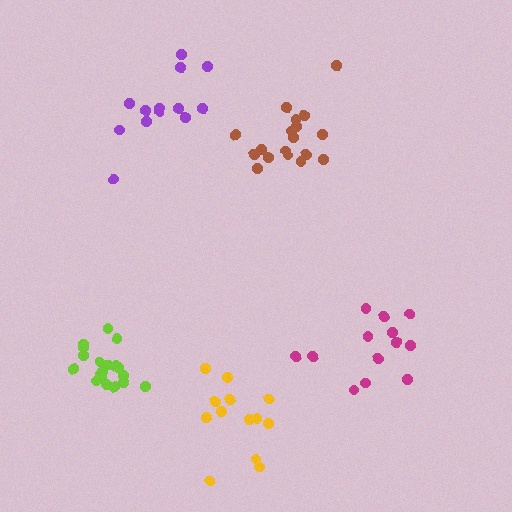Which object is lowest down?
The yellow cluster is bottommost.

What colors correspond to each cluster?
The clusters are colored: lime, brown, magenta, purple, yellow.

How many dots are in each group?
Group 1: 19 dots, Group 2: 18 dots, Group 3: 13 dots, Group 4: 13 dots, Group 5: 13 dots (76 total).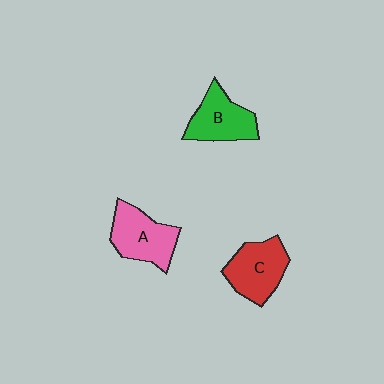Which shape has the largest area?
Shape A (pink).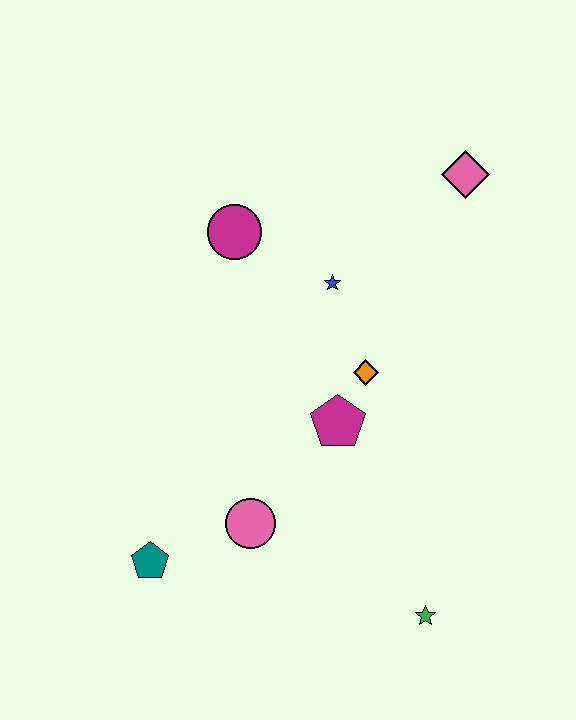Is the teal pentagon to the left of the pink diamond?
Yes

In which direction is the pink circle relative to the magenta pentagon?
The pink circle is below the magenta pentagon.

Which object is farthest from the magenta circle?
The green star is farthest from the magenta circle.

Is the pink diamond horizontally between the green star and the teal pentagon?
No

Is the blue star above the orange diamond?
Yes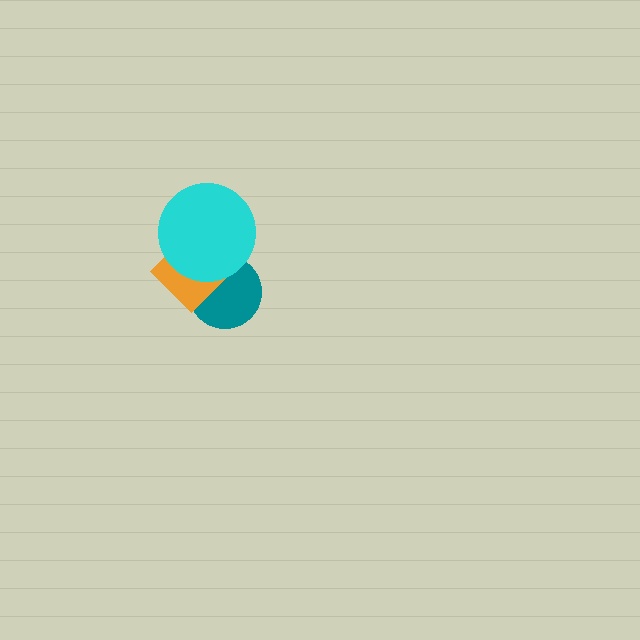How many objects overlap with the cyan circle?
2 objects overlap with the cyan circle.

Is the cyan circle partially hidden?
No, no other shape covers it.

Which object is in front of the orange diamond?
The cyan circle is in front of the orange diamond.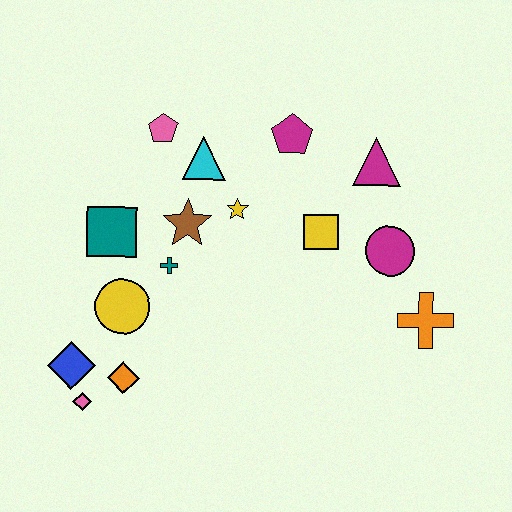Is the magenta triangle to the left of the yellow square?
No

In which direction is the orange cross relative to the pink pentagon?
The orange cross is to the right of the pink pentagon.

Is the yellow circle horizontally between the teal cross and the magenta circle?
No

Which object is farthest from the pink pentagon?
The orange cross is farthest from the pink pentagon.